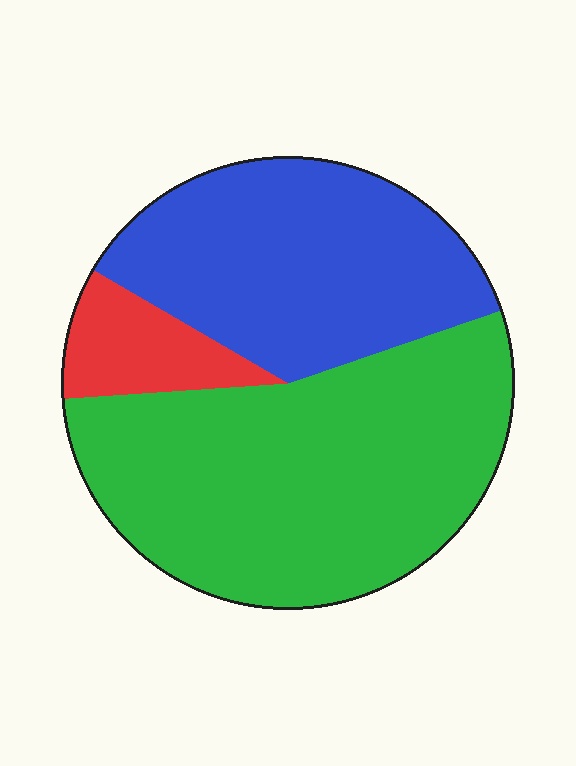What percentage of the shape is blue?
Blue covers 36% of the shape.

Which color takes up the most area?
Green, at roughly 55%.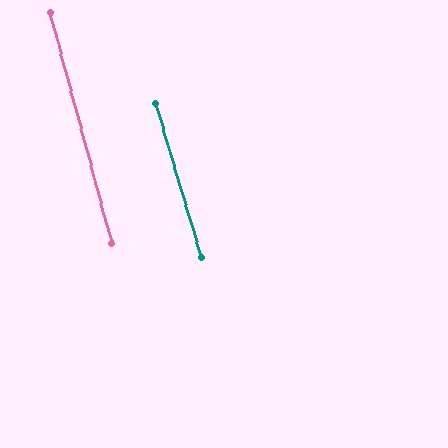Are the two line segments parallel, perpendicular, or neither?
Parallel — their directions differ by only 1.5°.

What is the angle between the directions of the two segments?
Approximately 2 degrees.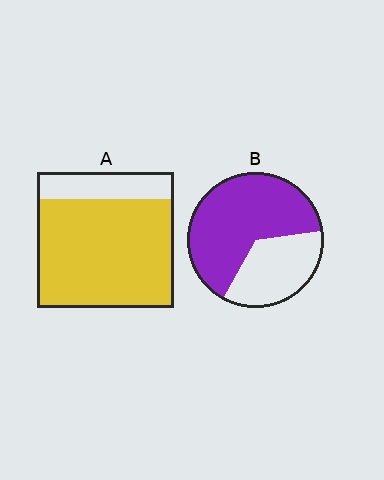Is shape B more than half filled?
Yes.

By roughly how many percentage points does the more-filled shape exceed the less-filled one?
By roughly 15 percentage points (A over B).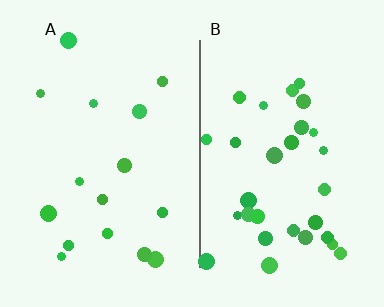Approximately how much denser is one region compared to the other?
Approximately 1.9× — region B over region A.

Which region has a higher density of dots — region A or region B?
B (the right).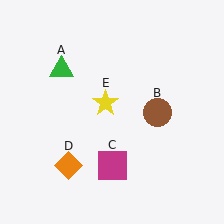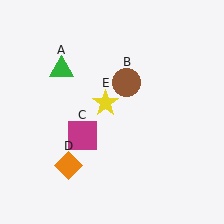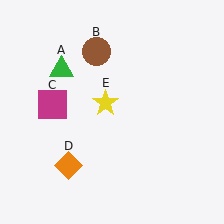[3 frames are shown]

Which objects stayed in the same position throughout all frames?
Green triangle (object A) and orange diamond (object D) and yellow star (object E) remained stationary.